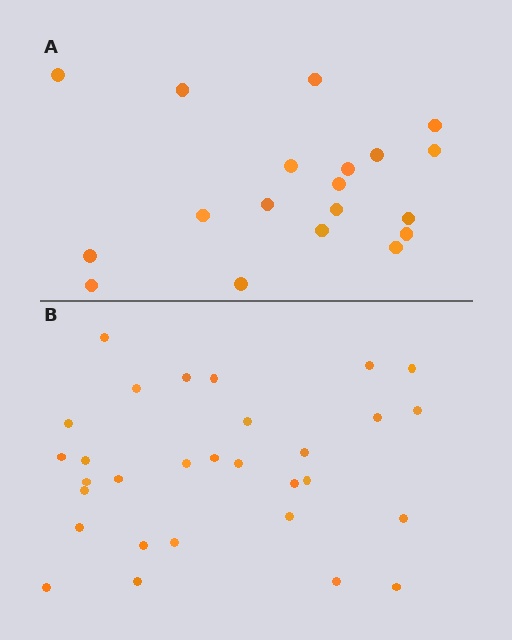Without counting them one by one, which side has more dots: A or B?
Region B (the bottom region) has more dots.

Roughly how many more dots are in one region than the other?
Region B has roughly 12 or so more dots than region A.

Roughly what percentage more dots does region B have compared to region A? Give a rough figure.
About 60% more.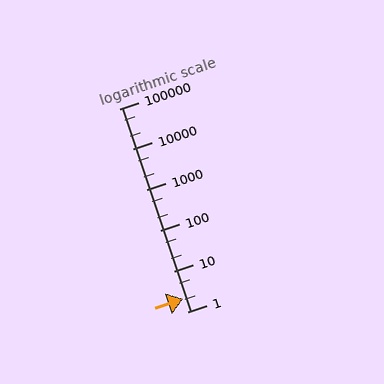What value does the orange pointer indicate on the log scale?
The pointer indicates approximately 2.1.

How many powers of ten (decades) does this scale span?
The scale spans 5 decades, from 1 to 100000.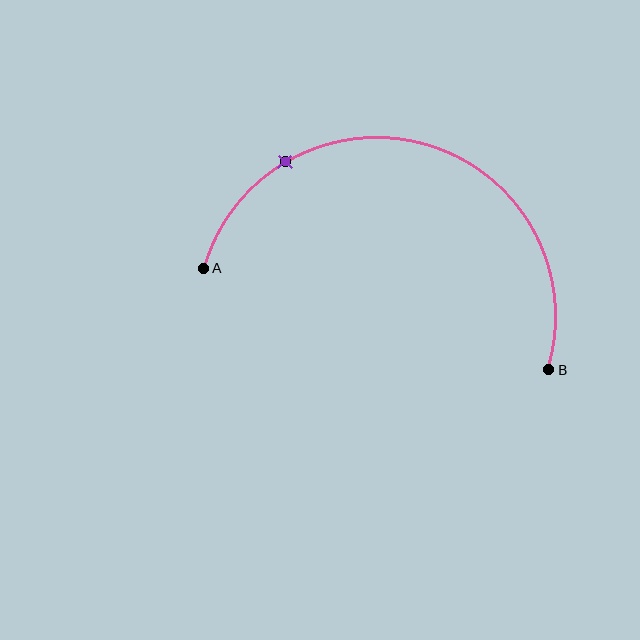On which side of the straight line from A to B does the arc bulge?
The arc bulges above the straight line connecting A and B.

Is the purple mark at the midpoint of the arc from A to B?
No. The purple mark lies on the arc but is closer to endpoint A. The arc midpoint would be at the point on the curve equidistant along the arc from both A and B.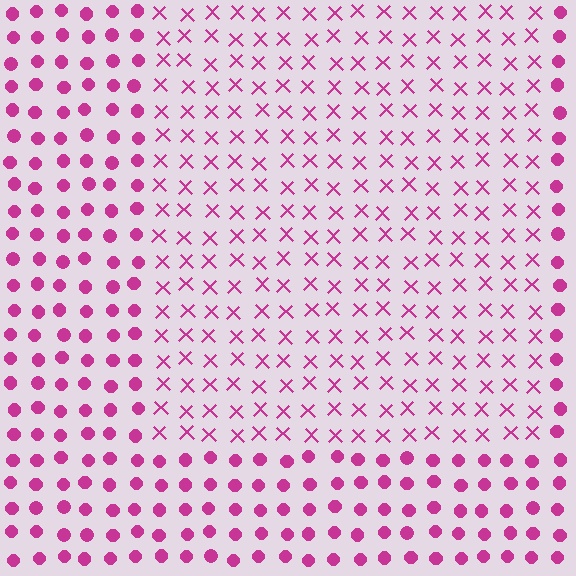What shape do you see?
I see a rectangle.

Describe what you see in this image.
The image is filled with small magenta elements arranged in a uniform grid. A rectangle-shaped region contains X marks, while the surrounding area contains circles. The boundary is defined purely by the change in element shape.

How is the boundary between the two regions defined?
The boundary is defined by a change in element shape: X marks inside vs. circles outside. All elements share the same color and spacing.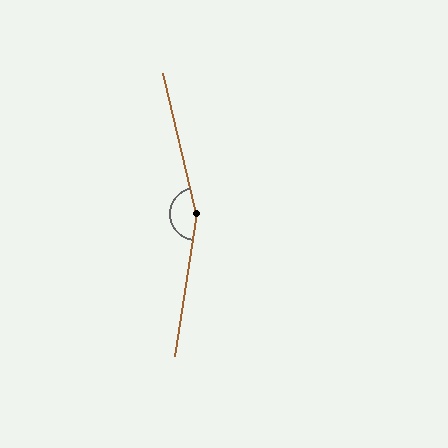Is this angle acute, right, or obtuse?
It is obtuse.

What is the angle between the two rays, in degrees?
Approximately 158 degrees.